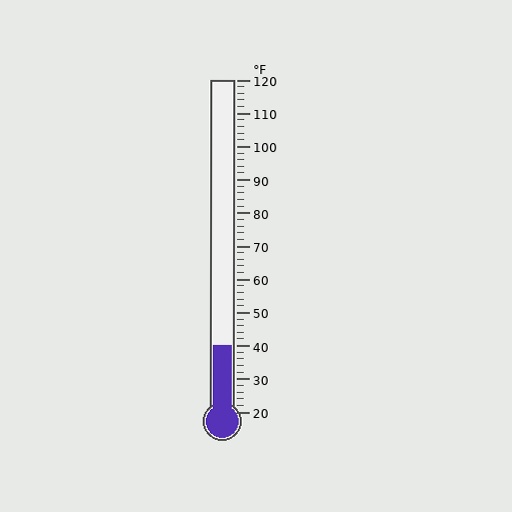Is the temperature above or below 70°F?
The temperature is below 70°F.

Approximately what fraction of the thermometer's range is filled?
The thermometer is filled to approximately 20% of its range.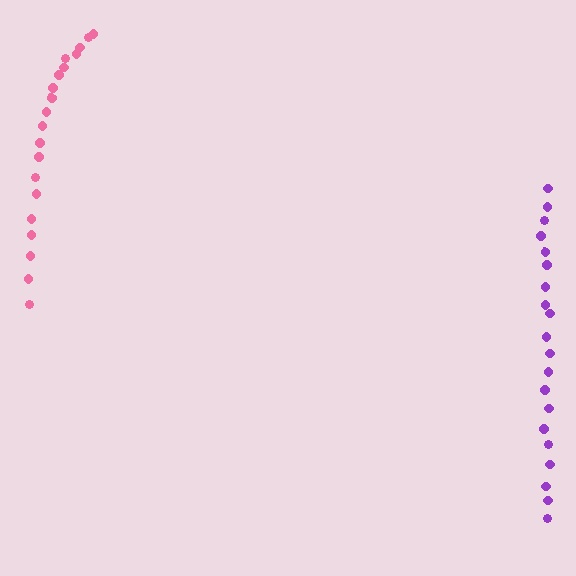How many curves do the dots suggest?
There are 2 distinct paths.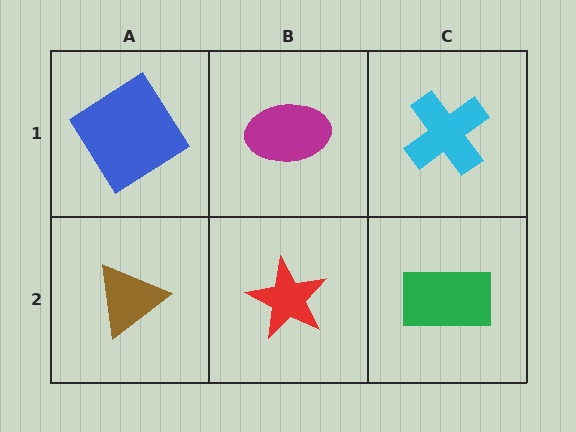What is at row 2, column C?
A green rectangle.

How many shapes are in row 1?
3 shapes.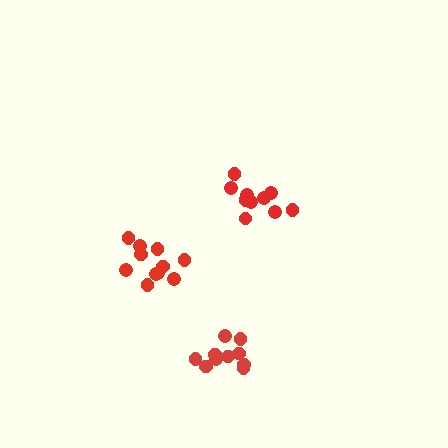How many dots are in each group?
Group 1: 11 dots, Group 2: 10 dots, Group 3: 10 dots (31 total).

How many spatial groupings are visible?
There are 3 spatial groupings.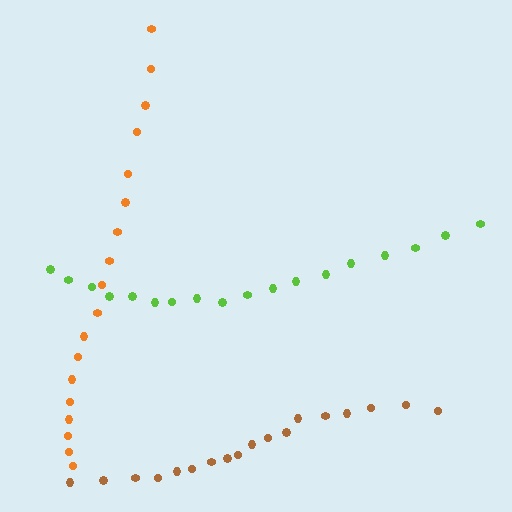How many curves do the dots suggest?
There are 3 distinct paths.